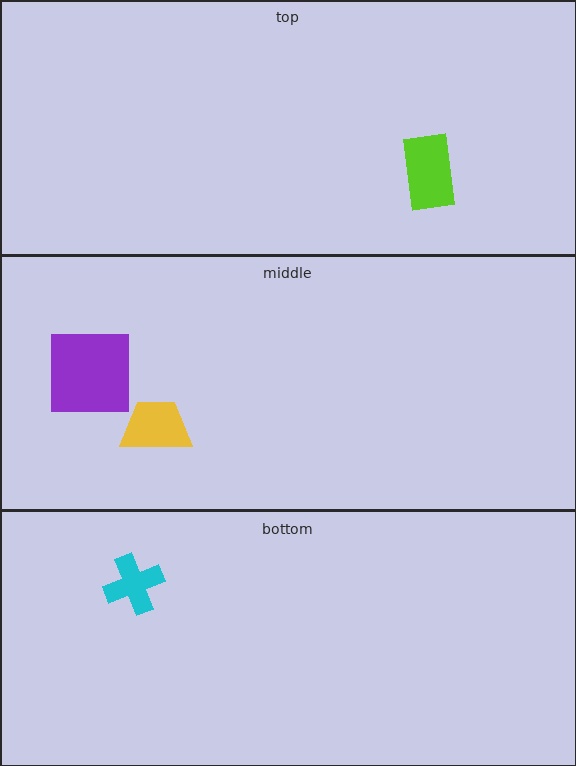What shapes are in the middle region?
The purple square, the yellow trapezoid.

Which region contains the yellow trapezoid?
The middle region.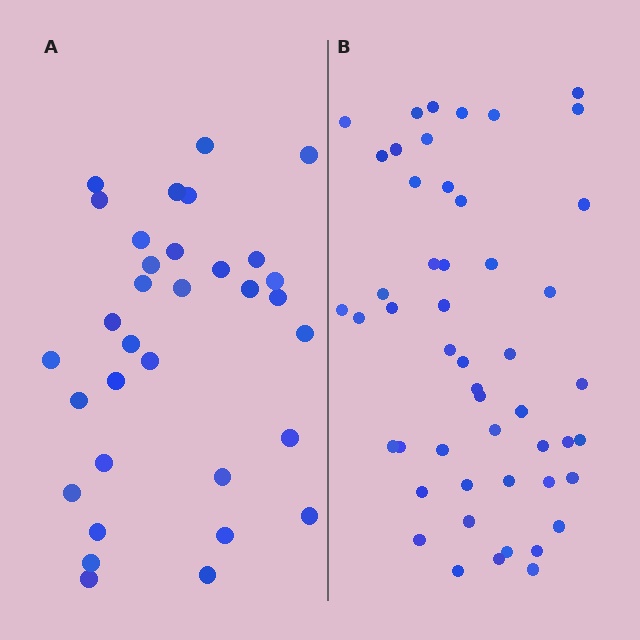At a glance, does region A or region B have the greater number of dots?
Region B (the right region) has more dots.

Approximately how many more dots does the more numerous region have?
Region B has approximately 15 more dots than region A.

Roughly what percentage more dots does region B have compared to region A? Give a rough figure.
About 50% more.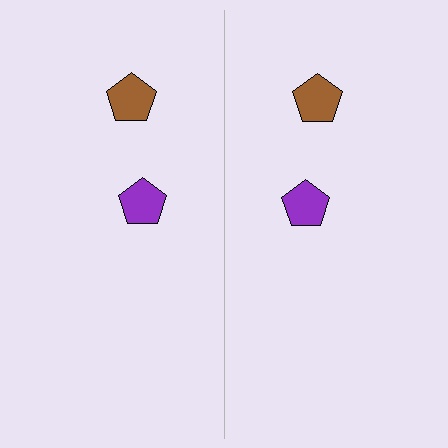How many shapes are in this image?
There are 4 shapes in this image.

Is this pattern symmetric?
Yes, this pattern has bilateral (reflection) symmetry.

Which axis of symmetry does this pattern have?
The pattern has a vertical axis of symmetry running through the center of the image.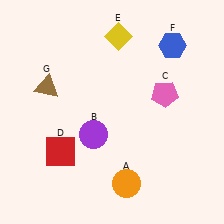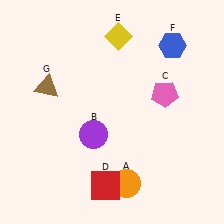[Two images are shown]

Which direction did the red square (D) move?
The red square (D) moved right.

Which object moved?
The red square (D) moved right.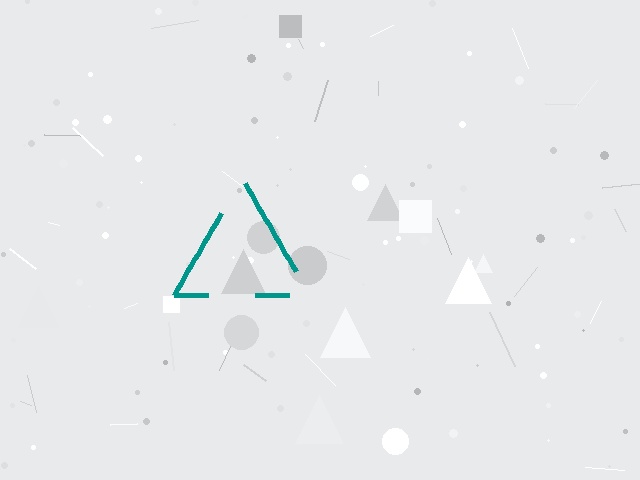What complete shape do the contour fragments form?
The contour fragments form a triangle.